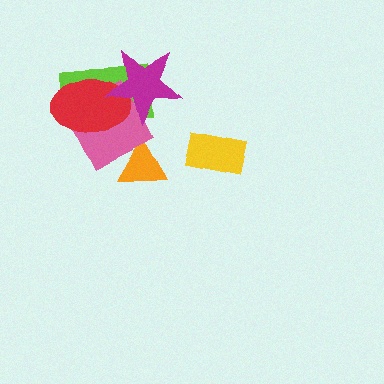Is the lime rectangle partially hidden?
Yes, it is partially covered by another shape.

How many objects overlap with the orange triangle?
1 object overlaps with the orange triangle.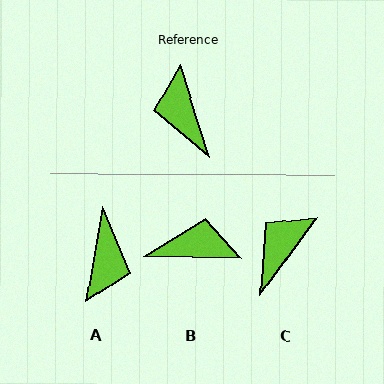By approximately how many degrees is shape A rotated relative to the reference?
Approximately 153 degrees counter-clockwise.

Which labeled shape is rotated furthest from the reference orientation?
A, about 153 degrees away.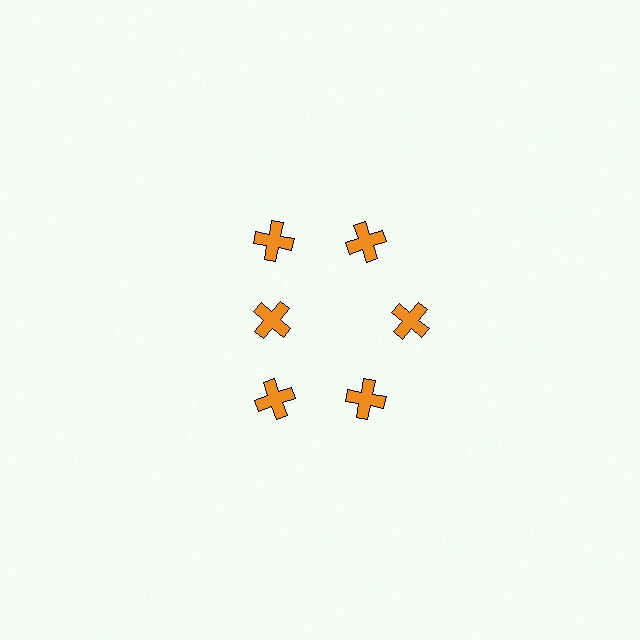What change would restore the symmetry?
The symmetry would be restored by moving it outward, back onto the ring so that all 6 crosses sit at equal angles and equal distance from the center.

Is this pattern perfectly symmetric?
No. The 6 orange crosses are arranged in a ring, but one element near the 9 o'clock position is pulled inward toward the center, breaking the 6-fold rotational symmetry.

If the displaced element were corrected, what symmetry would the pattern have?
It would have 6-fold rotational symmetry — the pattern would map onto itself every 60 degrees.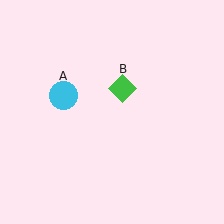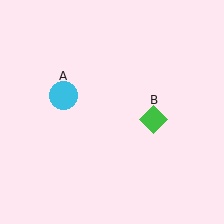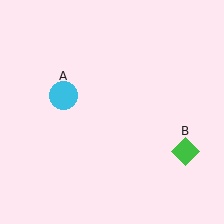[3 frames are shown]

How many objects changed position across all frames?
1 object changed position: green diamond (object B).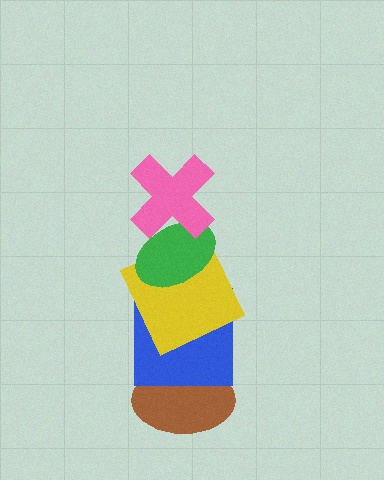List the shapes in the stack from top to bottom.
From top to bottom: the pink cross, the green ellipse, the yellow square, the blue square, the brown ellipse.